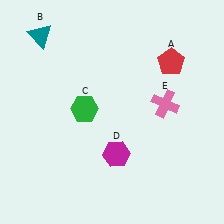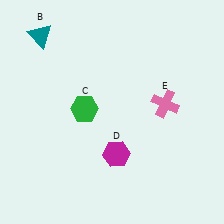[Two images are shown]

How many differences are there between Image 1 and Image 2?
There is 1 difference between the two images.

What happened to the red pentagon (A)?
The red pentagon (A) was removed in Image 2. It was in the top-right area of Image 1.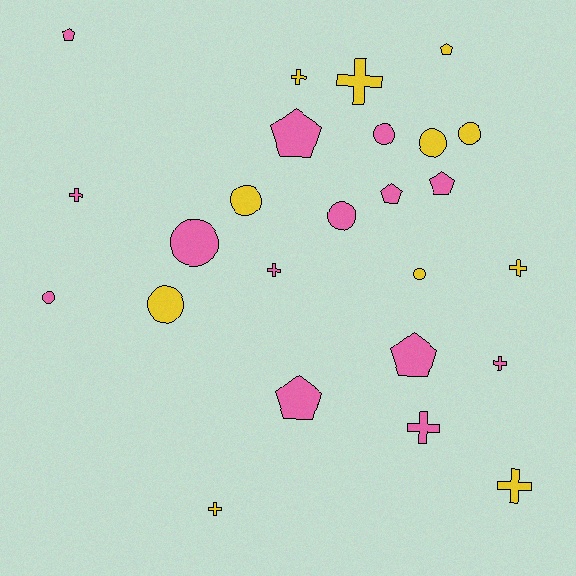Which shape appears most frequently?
Circle, with 9 objects.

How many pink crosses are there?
There are 4 pink crosses.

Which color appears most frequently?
Pink, with 14 objects.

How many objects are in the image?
There are 25 objects.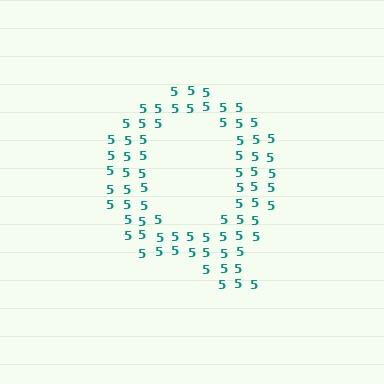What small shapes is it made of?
It is made of small digit 5's.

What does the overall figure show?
The overall figure shows the letter Q.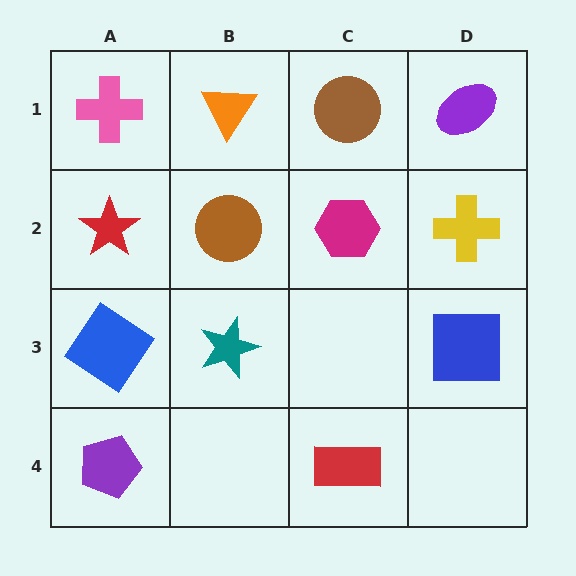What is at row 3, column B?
A teal star.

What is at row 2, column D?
A yellow cross.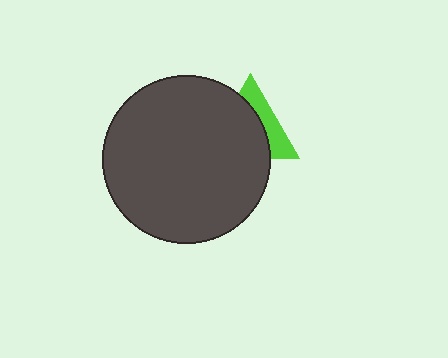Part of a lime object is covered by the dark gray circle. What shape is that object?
It is a triangle.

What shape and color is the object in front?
The object in front is a dark gray circle.